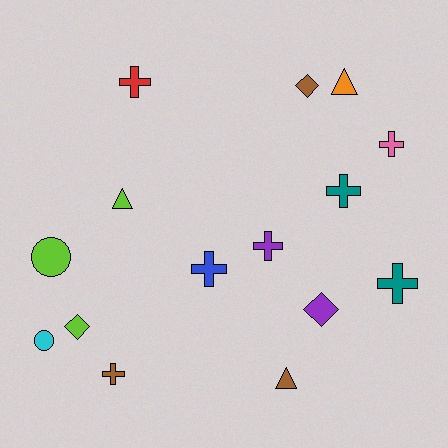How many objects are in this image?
There are 15 objects.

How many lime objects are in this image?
There are 3 lime objects.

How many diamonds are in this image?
There are 3 diamonds.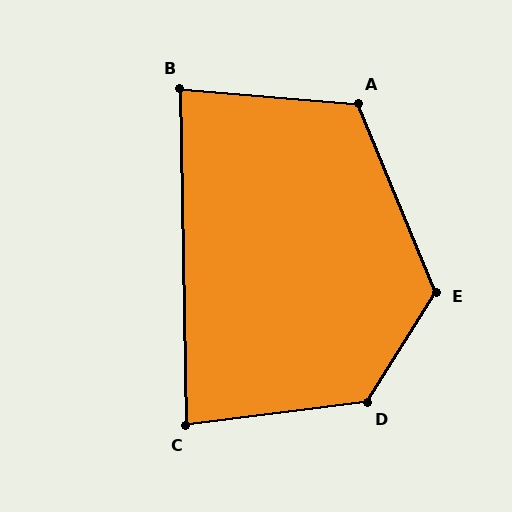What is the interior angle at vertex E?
Approximately 126 degrees (obtuse).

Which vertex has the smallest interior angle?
C, at approximately 84 degrees.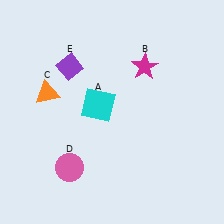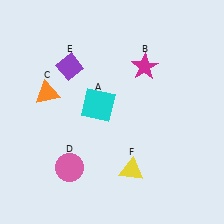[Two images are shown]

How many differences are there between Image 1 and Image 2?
There is 1 difference between the two images.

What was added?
A yellow triangle (F) was added in Image 2.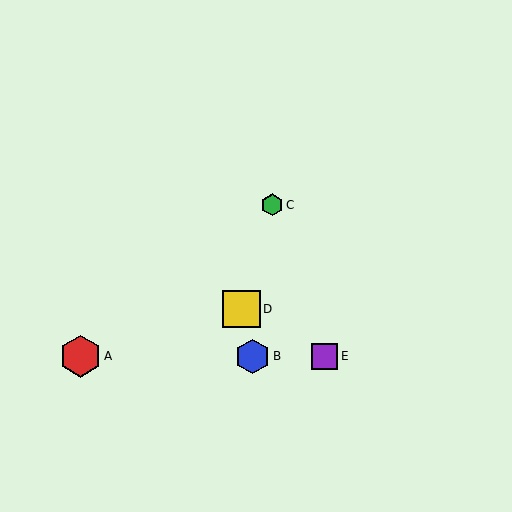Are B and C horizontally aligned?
No, B is at y≈356 and C is at y≈205.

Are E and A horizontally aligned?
Yes, both are at y≈356.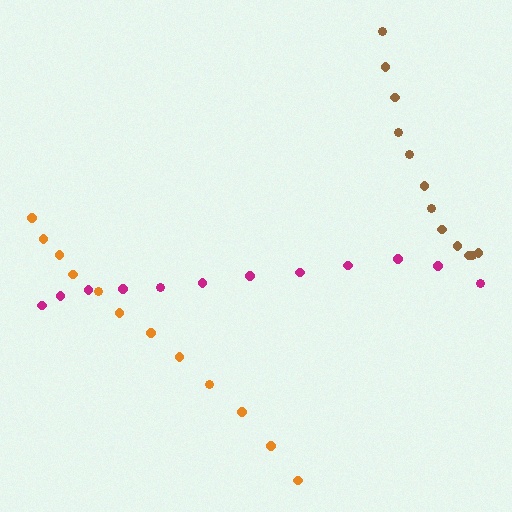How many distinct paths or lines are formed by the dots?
There are 3 distinct paths.